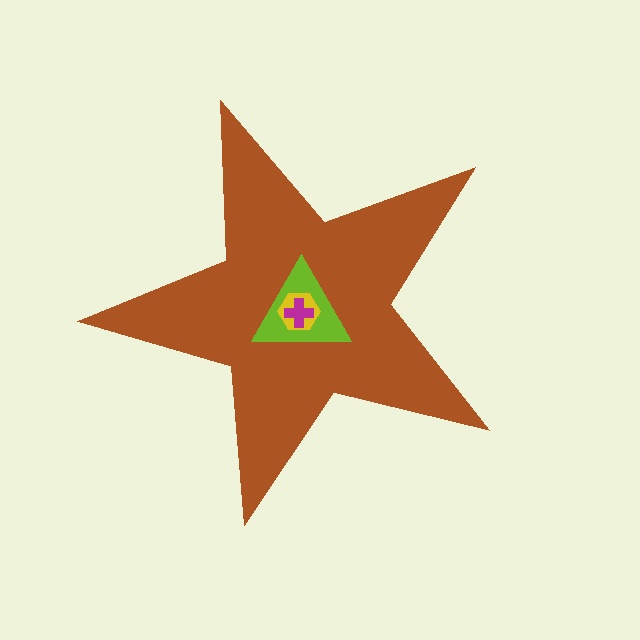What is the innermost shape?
The magenta cross.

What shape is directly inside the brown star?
The lime triangle.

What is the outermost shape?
The brown star.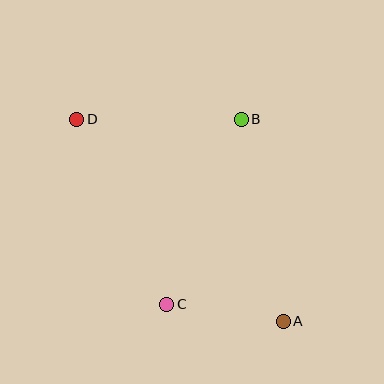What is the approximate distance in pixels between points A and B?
The distance between A and B is approximately 207 pixels.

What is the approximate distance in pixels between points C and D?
The distance between C and D is approximately 206 pixels.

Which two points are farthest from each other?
Points A and D are farthest from each other.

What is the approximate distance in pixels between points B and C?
The distance between B and C is approximately 200 pixels.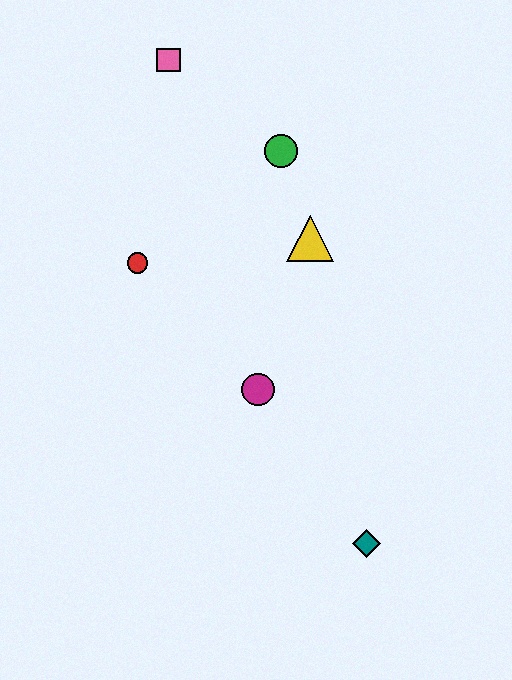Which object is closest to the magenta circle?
The yellow triangle is closest to the magenta circle.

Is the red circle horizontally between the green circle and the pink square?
No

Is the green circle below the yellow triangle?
No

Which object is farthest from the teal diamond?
The pink square is farthest from the teal diamond.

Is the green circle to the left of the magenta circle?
No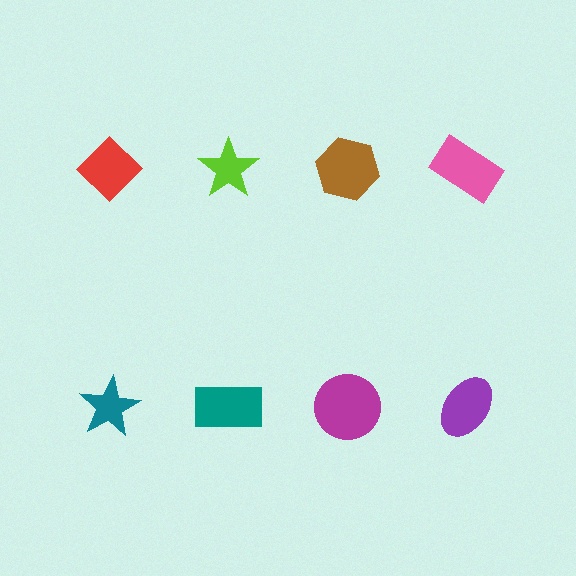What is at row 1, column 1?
A red diamond.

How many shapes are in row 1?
4 shapes.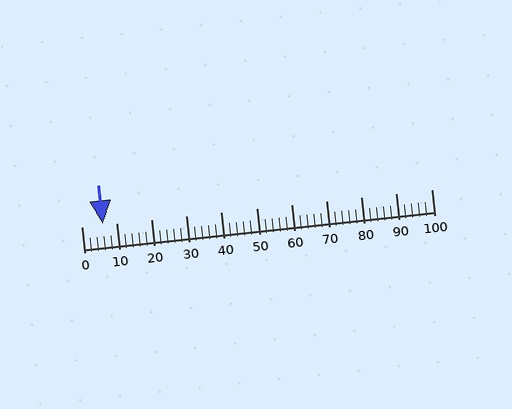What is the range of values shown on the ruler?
The ruler shows values from 0 to 100.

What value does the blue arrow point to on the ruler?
The blue arrow points to approximately 6.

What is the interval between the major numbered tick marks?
The major tick marks are spaced 10 units apart.